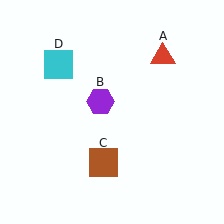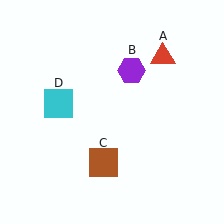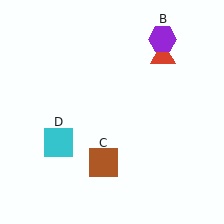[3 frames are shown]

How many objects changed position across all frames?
2 objects changed position: purple hexagon (object B), cyan square (object D).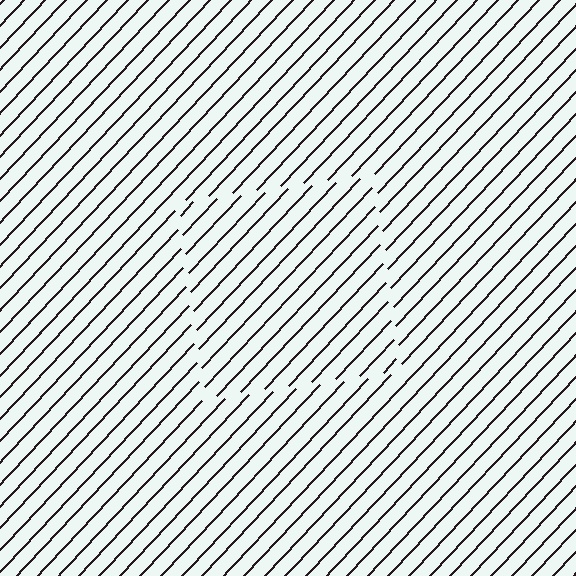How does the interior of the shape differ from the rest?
The interior of the shape contains the same grating, shifted by half a period — the contour is defined by the phase discontinuity where line-ends from the inner and outer gratings abut.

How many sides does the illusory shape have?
4 sides — the line-ends trace a square.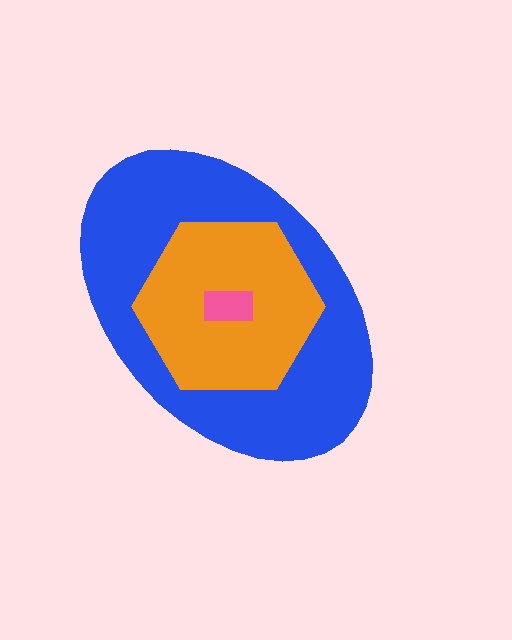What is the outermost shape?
The blue ellipse.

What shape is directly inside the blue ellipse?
The orange hexagon.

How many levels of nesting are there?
3.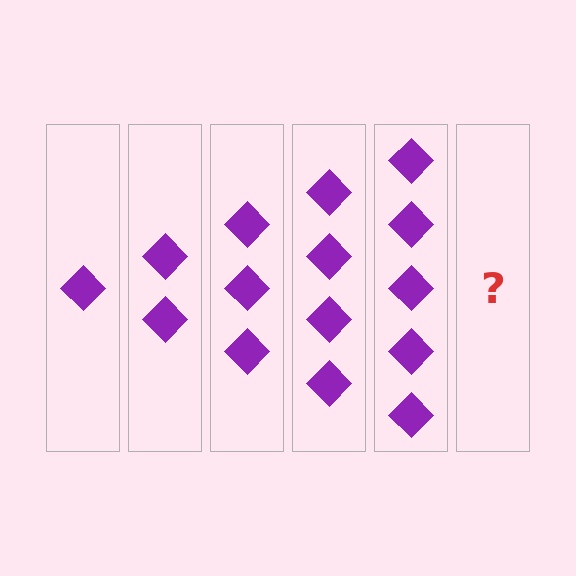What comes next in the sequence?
The next element should be 6 diamonds.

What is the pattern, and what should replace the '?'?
The pattern is that each step adds one more diamond. The '?' should be 6 diamonds.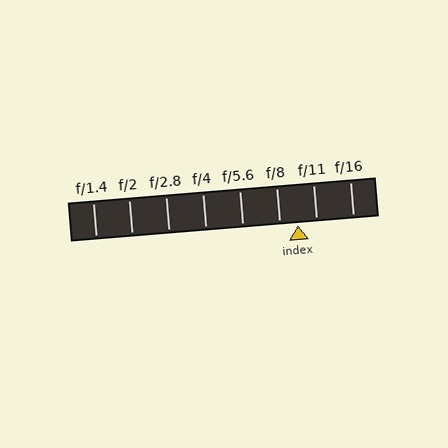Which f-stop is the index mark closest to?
The index mark is closest to f/11.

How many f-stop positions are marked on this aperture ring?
There are 8 f-stop positions marked.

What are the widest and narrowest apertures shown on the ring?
The widest aperture shown is f/1.4 and the narrowest is f/16.